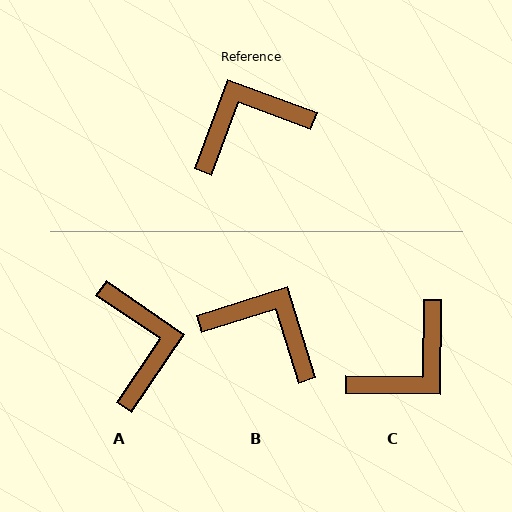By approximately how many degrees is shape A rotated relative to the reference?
Approximately 104 degrees clockwise.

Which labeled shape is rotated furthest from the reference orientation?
C, about 161 degrees away.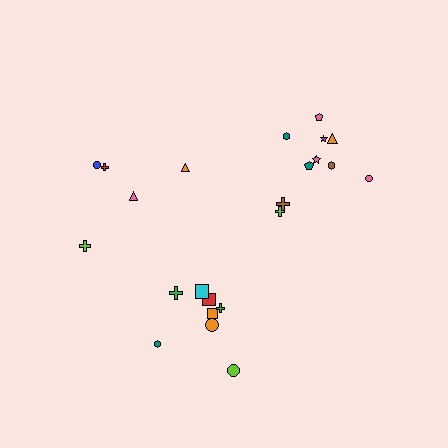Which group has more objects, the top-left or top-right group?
The top-right group.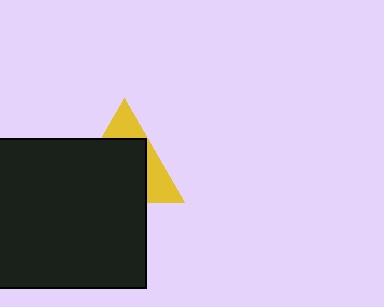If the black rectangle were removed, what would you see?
You would see the complete yellow triangle.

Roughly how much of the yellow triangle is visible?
A small part of it is visible (roughly 34%).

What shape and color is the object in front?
The object in front is a black rectangle.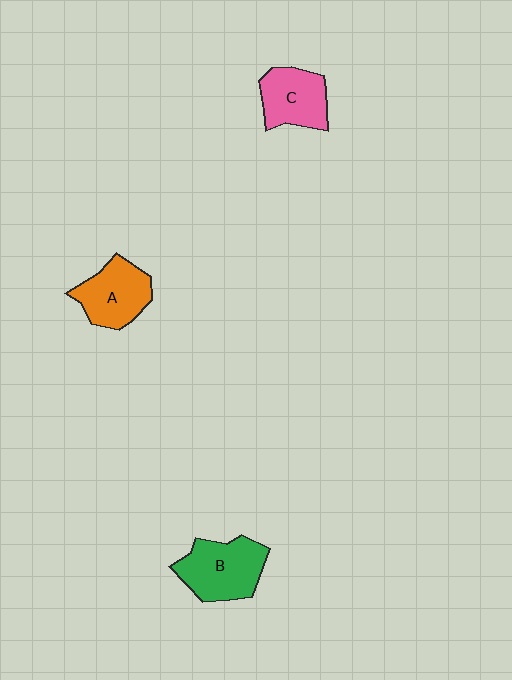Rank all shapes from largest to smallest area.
From largest to smallest: B (green), A (orange), C (pink).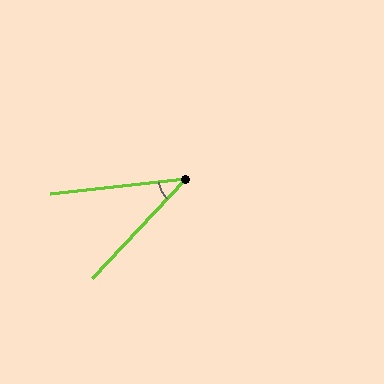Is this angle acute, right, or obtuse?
It is acute.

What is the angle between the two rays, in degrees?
Approximately 40 degrees.